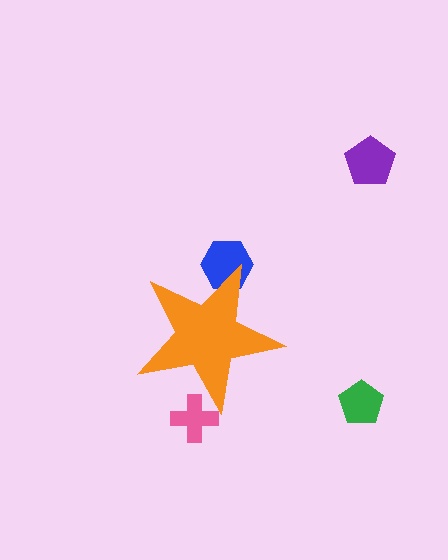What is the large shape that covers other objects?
An orange star.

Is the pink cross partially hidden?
Yes, the pink cross is partially hidden behind the orange star.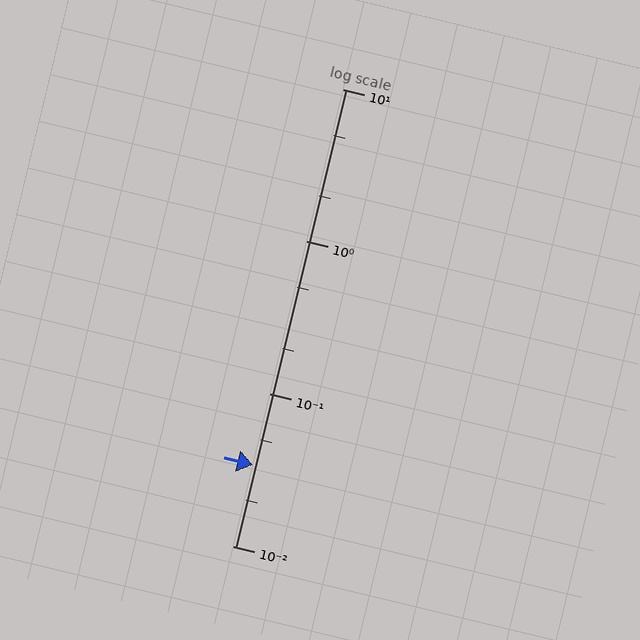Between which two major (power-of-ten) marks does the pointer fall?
The pointer is between 0.01 and 0.1.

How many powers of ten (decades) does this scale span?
The scale spans 3 decades, from 0.01 to 10.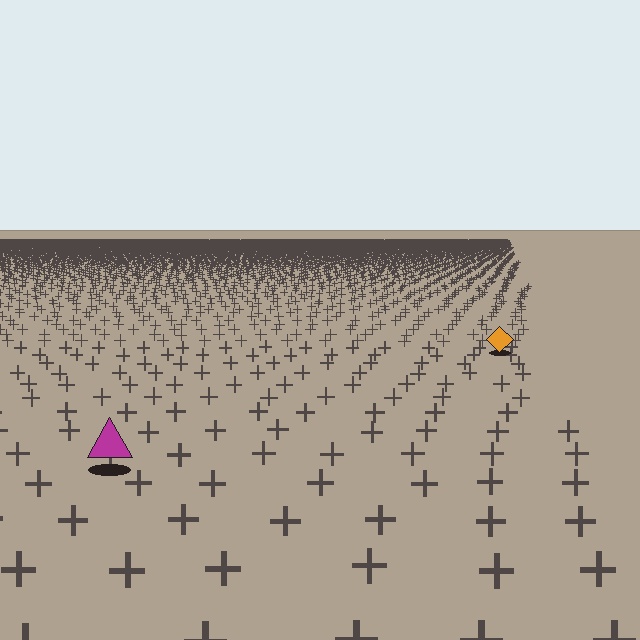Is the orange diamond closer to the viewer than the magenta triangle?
No. The magenta triangle is closer — you can tell from the texture gradient: the ground texture is coarser near it.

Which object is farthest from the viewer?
The orange diamond is farthest from the viewer. It appears smaller and the ground texture around it is denser.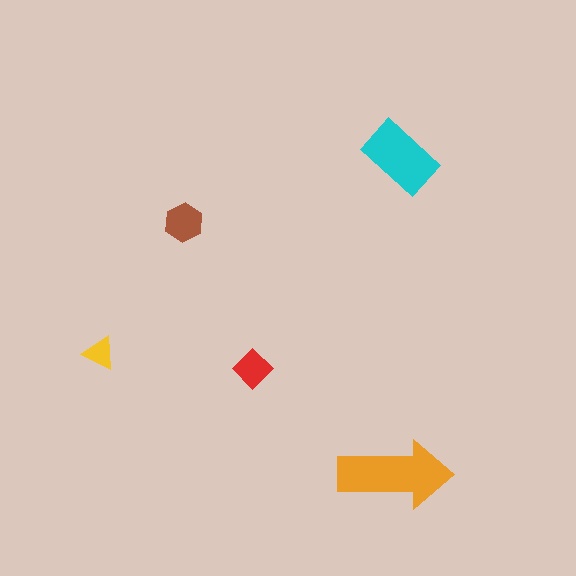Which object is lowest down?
The orange arrow is bottommost.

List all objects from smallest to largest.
The yellow triangle, the red diamond, the brown hexagon, the cyan rectangle, the orange arrow.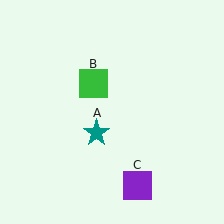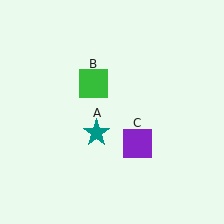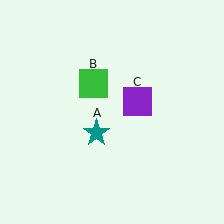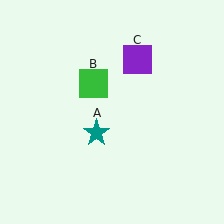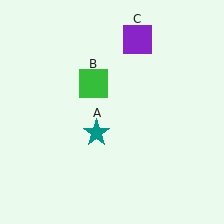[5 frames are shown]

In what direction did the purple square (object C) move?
The purple square (object C) moved up.